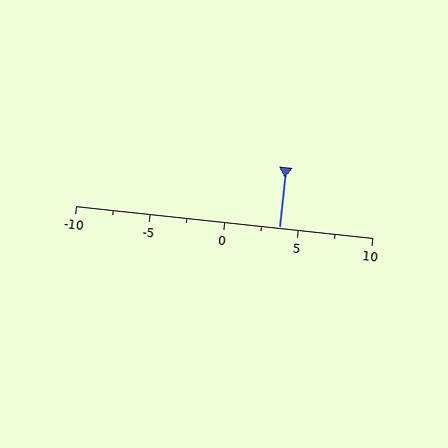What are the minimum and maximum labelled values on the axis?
The axis runs from -10 to 10.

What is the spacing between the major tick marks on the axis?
The major ticks are spaced 5 apart.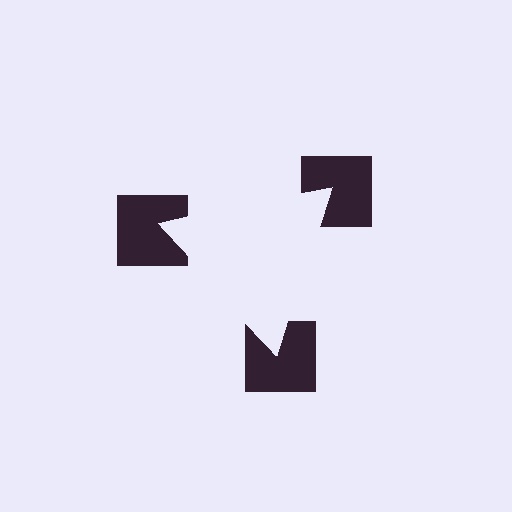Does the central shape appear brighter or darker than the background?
It typically appears slightly brighter than the background, even though no actual brightness change is drawn.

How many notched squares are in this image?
There are 3 — one at each vertex of the illusory triangle.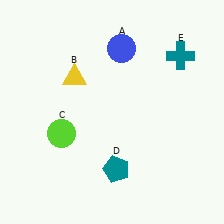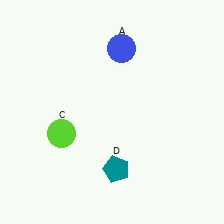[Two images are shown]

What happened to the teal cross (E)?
The teal cross (E) was removed in Image 2. It was in the top-right area of Image 1.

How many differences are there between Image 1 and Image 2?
There are 2 differences between the two images.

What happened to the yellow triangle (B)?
The yellow triangle (B) was removed in Image 2. It was in the top-left area of Image 1.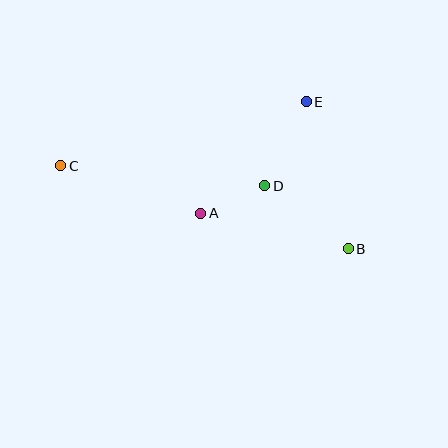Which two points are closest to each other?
Points A and D are closest to each other.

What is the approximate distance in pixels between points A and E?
The distance between A and E is approximately 154 pixels.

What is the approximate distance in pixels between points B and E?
The distance between B and E is approximately 153 pixels.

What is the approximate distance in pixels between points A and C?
The distance between A and C is approximately 148 pixels.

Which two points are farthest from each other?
Points B and C are farthest from each other.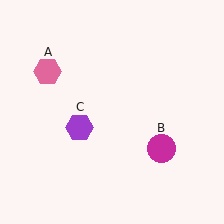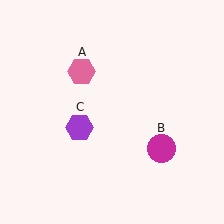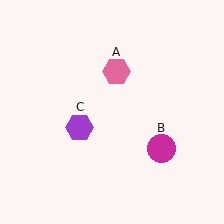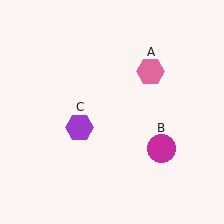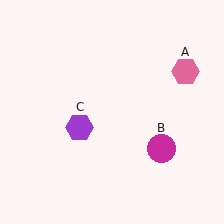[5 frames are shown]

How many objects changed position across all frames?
1 object changed position: pink hexagon (object A).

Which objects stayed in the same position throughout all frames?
Magenta circle (object B) and purple hexagon (object C) remained stationary.